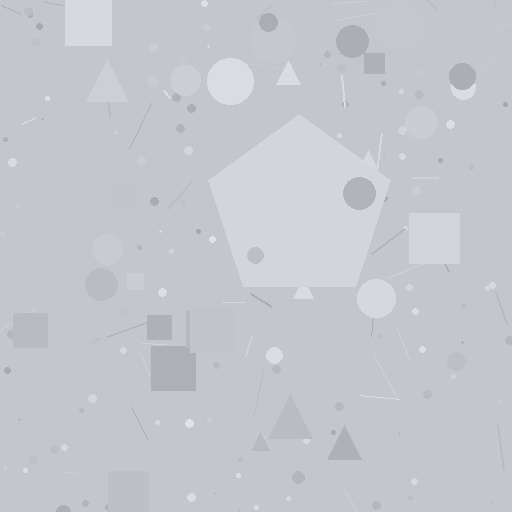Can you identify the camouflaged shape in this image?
The camouflaged shape is a pentagon.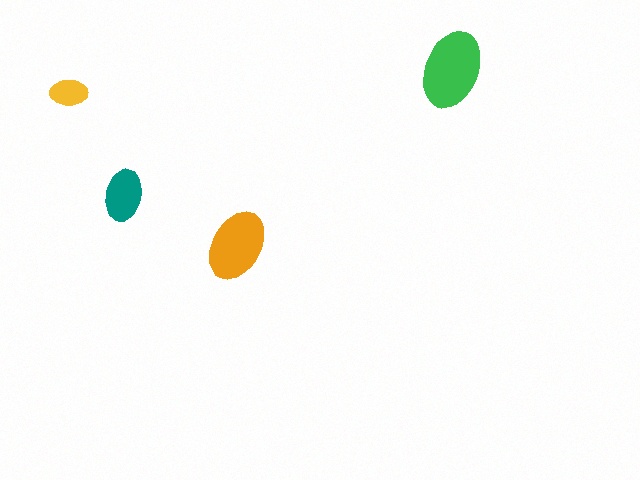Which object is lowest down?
The orange ellipse is bottommost.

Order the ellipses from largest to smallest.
the green one, the orange one, the teal one, the yellow one.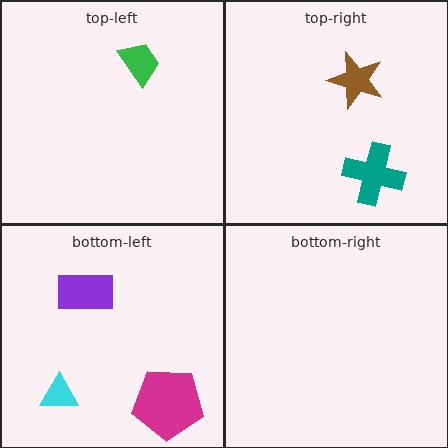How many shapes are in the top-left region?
1.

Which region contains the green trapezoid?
The top-left region.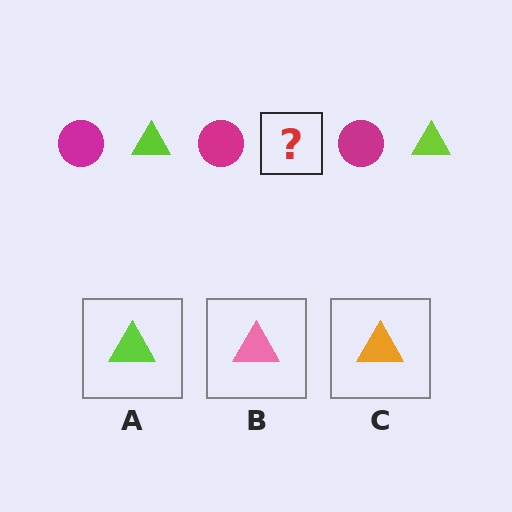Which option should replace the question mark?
Option A.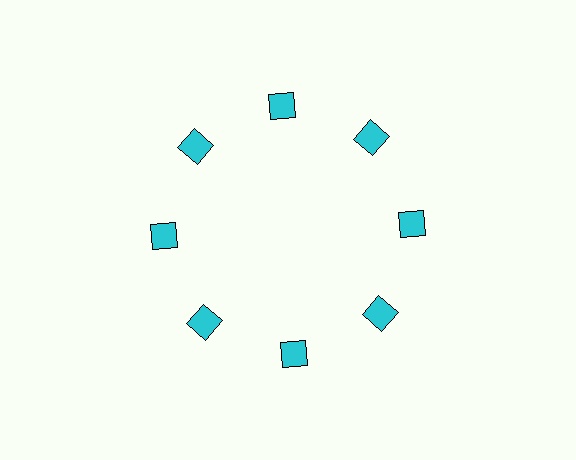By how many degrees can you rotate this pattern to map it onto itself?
The pattern maps onto itself every 45 degrees of rotation.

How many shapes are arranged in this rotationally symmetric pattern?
There are 8 shapes, arranged in 8 groups of 1.